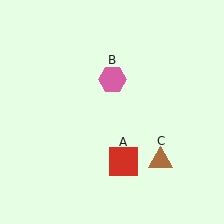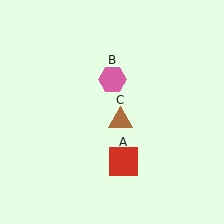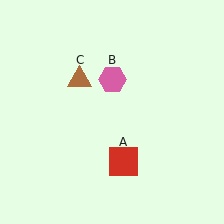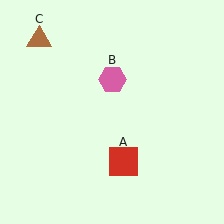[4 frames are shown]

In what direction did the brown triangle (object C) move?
The brown triangle (object C) moved up and to the left.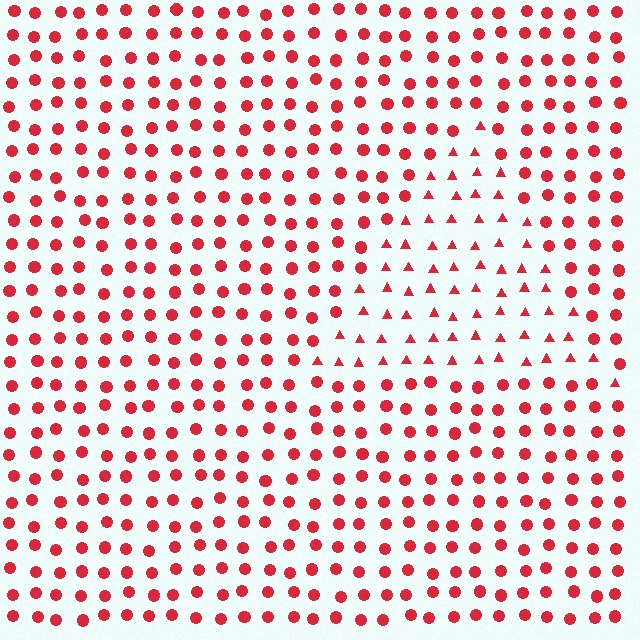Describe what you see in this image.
The image is filled with small red elements arranged in a uniform grid. A triangle-shaped region contains triangles, while the surrounding area contains circles. The boundary is defined purely by the change in element shape.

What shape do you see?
I see a triangle.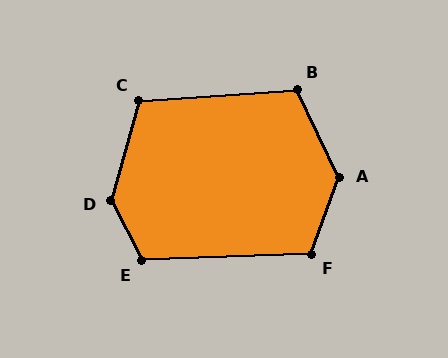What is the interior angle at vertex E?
Approximately 116 degrees (obtuse).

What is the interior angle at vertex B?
Approximately 112 degrees (obtuse).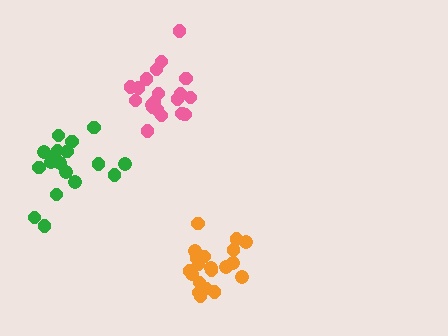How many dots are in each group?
Group 1: 18 dots, Group 2: 21 dots, Group 3: 20 dots (59 total).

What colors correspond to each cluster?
The clusters are colored: green, orange, pink.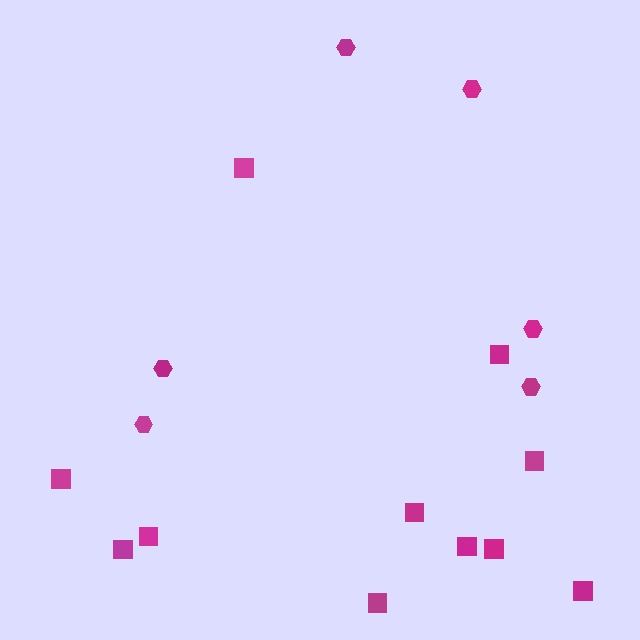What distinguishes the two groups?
There are 2 groups: one group of hexagons (6) and one group of squares (11).